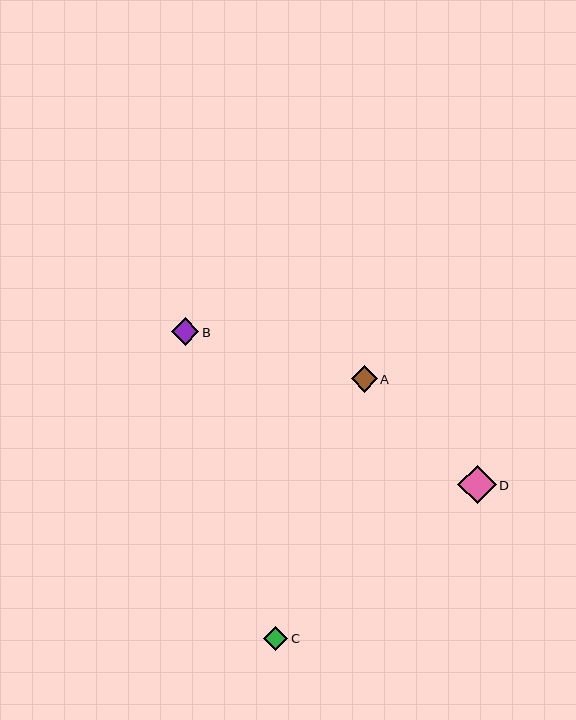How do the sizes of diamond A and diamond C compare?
Diamond A and diamond C are approximately the same size.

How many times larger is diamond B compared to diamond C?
Diamond B is approximately 1.1 times the size of diamond C.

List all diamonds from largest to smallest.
From largest to smallest: D, B, A, C.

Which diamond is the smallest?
Diamond C is the smallest with a size of approximately 24 pixels.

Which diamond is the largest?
Diamond D is the largest with a size of approximately 38 pixels.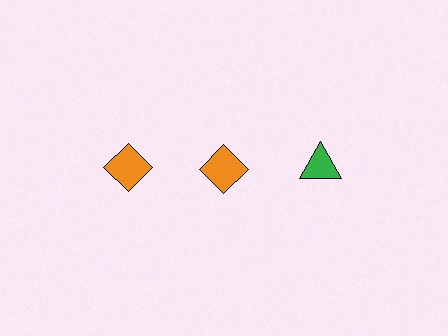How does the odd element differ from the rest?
It differs in both color (green instead of orange) and shape (triangle instead of diamond).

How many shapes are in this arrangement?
There are 3 shapes arranged in a grid pattern.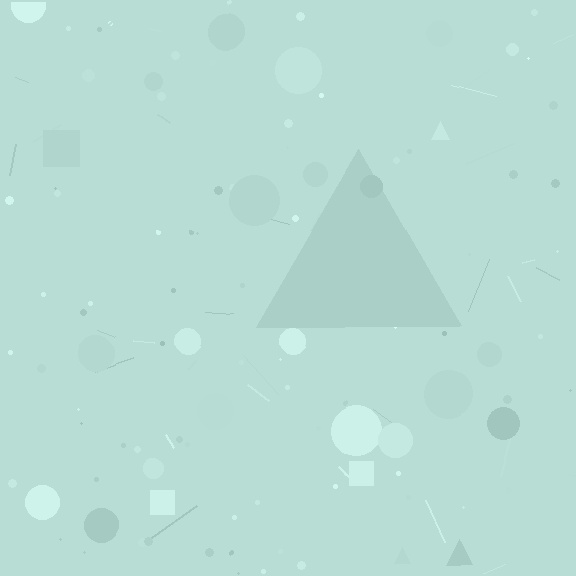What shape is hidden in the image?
A triangle is hidden in the image.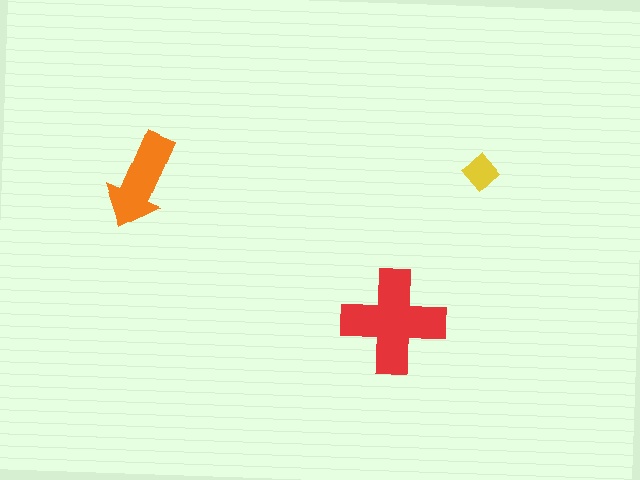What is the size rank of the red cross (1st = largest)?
1st.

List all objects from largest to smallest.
The red cross, the orange arrow, the yellow diamond.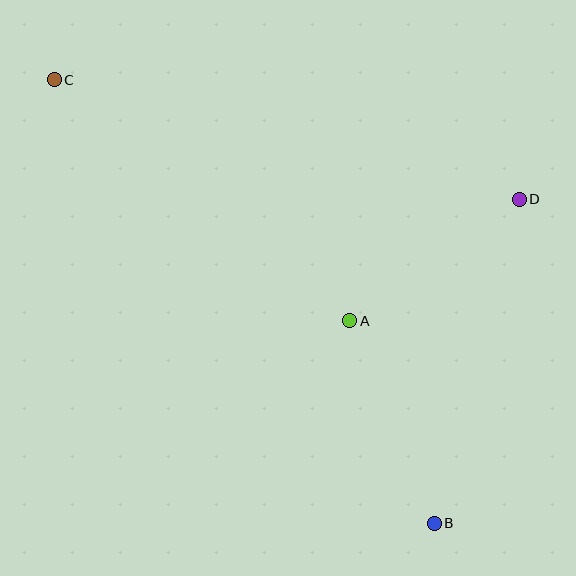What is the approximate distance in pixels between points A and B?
The distance between A and B is approximately 219 pixels.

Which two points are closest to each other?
Points A and D are closest to each other.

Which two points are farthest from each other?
Points B and C are farthest from each other.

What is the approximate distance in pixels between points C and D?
The distance between C and D is approximately 480 pixels.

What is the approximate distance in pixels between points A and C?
The distance between A and C is approximately 381 pixels.